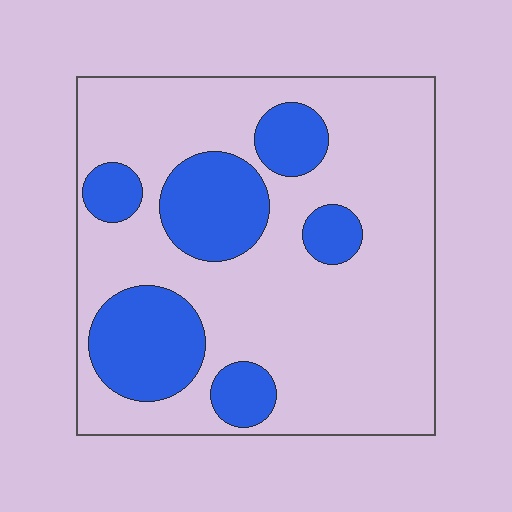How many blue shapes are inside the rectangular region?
6.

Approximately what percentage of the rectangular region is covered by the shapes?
Approximately 25%.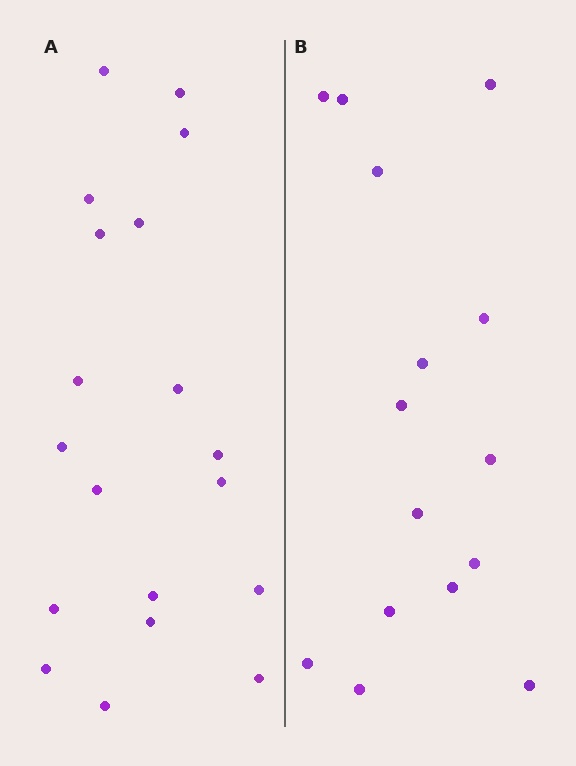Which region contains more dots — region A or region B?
Region A (the left region) has more dots.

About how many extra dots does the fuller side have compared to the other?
Region A has about 4 more dots than region B.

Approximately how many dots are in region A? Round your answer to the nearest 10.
About 20 dots. (The exact count is 19, which rounds to 20.)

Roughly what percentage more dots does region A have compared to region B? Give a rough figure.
About 25% more.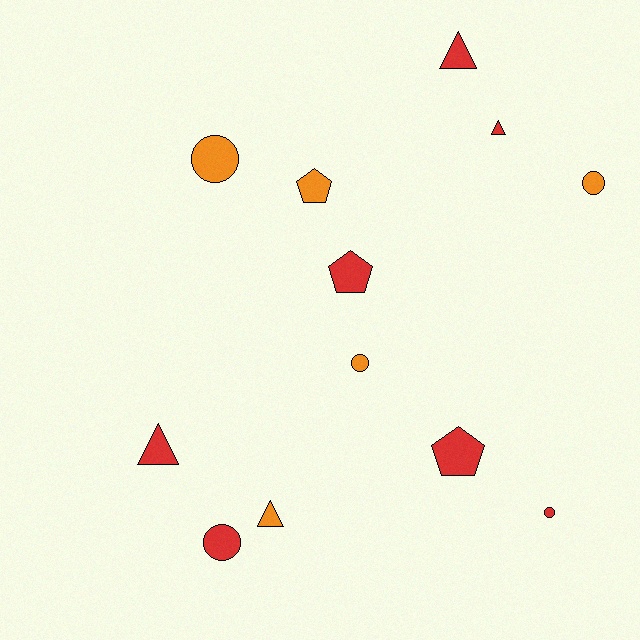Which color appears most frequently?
Red, with 7 objects.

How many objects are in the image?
There are 12 objects.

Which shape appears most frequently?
Circle, with 5 objects.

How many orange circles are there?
There are 3 orange circles.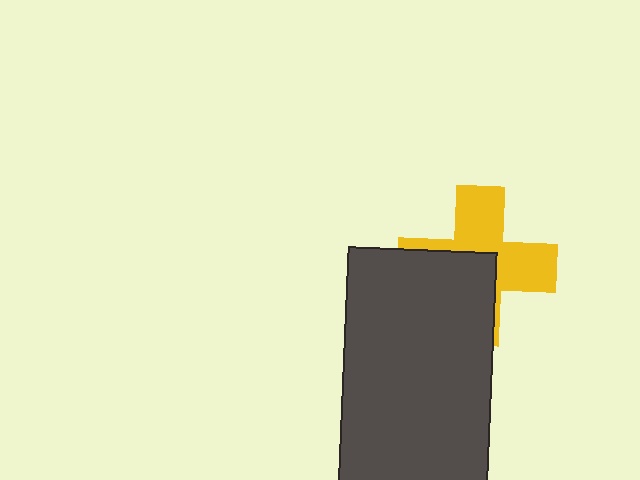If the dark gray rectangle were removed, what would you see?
You would see the complete yellow cross.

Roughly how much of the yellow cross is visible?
About half of it is visible (roughly 54%).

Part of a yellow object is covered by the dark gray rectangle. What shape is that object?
It is a cross.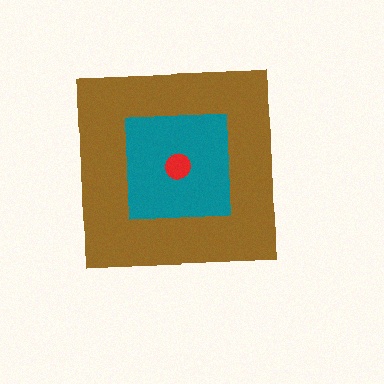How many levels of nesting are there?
3.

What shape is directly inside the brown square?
The teal square.